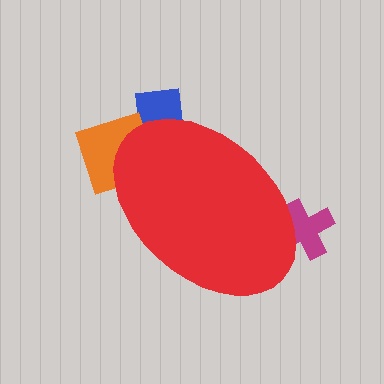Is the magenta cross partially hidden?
Yes, the magenta cross is partially hidden behind the red ellipse.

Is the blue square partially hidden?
Yes, the blue square is partially hidden behind the red ellipse.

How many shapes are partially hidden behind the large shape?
4 shapes are partially hidden.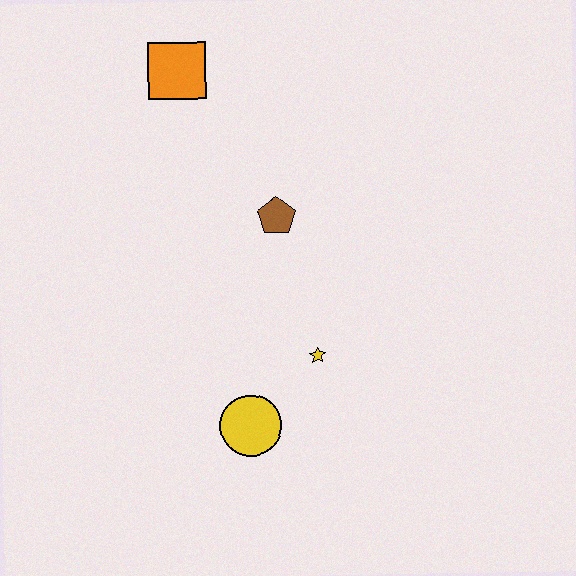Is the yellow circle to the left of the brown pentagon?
Yes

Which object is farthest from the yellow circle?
The orange square is farthest from the yellow circle.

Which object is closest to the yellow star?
The yellow circle is closest to the yellow star.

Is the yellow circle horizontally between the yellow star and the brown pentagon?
No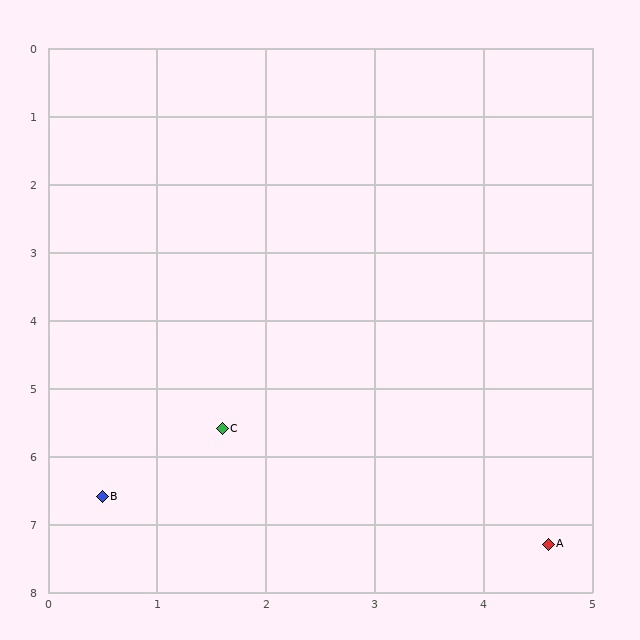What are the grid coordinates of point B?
Point B is at approximately (0.5, 6.6).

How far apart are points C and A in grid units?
Points C and A are about 3.4 grid units apart.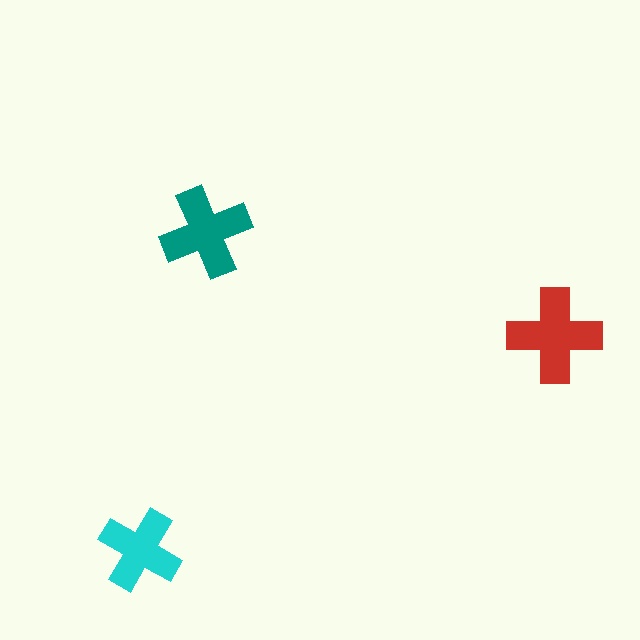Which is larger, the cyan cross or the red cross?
The red one.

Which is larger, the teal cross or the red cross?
The red one.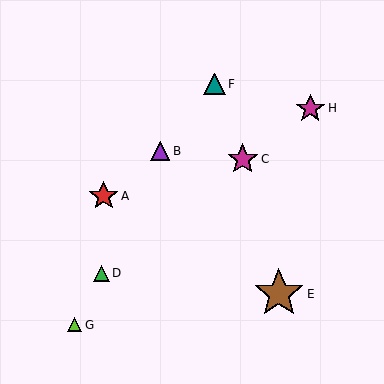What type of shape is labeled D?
Shape D is a green triangle.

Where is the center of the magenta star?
The center of the magenta star is at (243, 159).